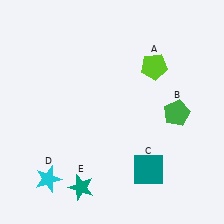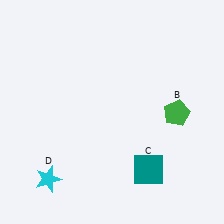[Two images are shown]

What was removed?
The lime pentagon (A), the teal star (E) were removed in Image 2.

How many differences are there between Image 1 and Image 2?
There are 2 differences between the two images.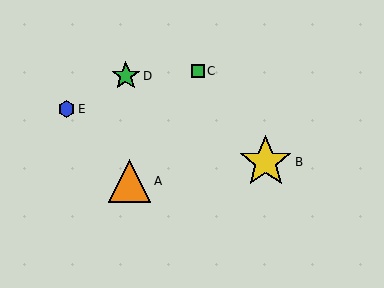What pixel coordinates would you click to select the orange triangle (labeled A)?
Click at (129, 181) to select the orange triangle A.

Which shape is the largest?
The yellow star (labeled B) is the largest.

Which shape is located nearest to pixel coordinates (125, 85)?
The green star (labeled D) at (126, 76) is nearest to that location.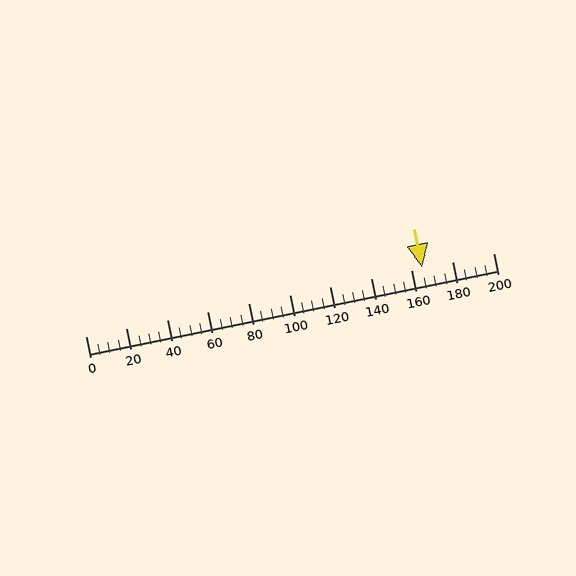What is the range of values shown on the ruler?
The ruler shows values from 0 to 200.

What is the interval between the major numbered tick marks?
The major tick marks are spaced 20 units apart.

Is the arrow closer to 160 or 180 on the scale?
The arrow is closer to 160.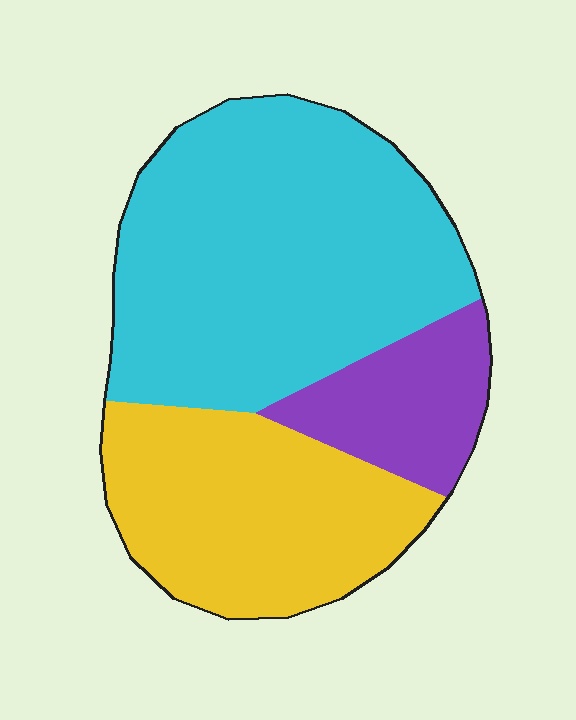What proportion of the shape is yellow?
Yellow covers 32% of the shape.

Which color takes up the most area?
Cyan, at roughly 55%.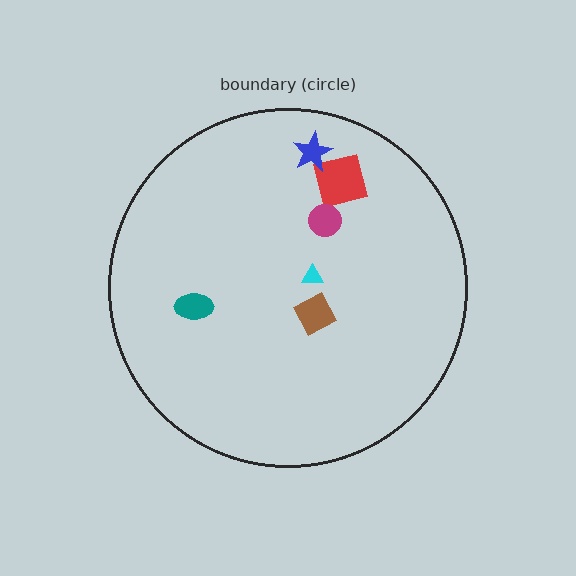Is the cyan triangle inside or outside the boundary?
Inside.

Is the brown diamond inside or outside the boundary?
Inside.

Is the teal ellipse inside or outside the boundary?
Inside.